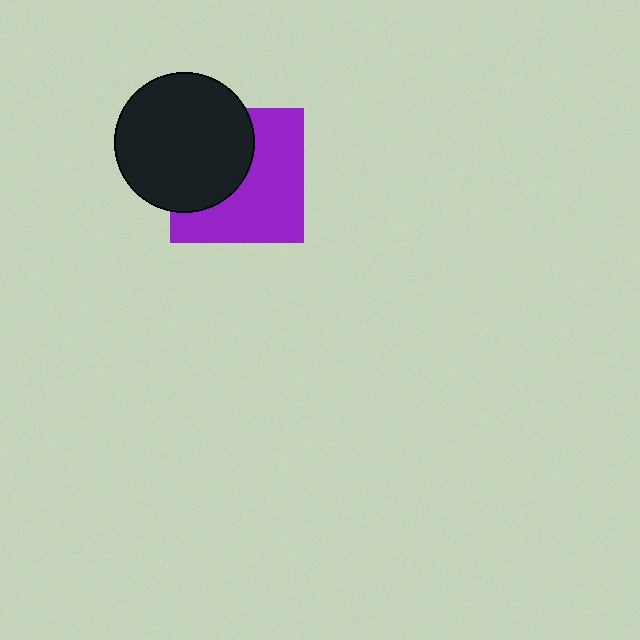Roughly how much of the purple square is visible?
About half of it is visible (roughly 57%).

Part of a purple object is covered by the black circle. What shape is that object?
It is a square.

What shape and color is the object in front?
The object in front is a black circle.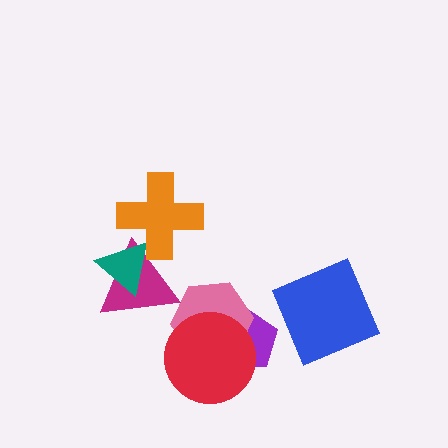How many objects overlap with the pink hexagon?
2 objects overlap with the pink hexagon.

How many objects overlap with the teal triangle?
2 objects overlap with the teal triangle.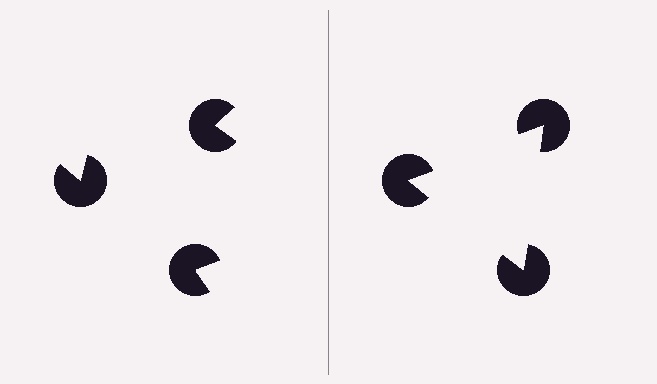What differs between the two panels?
The pac-man discs are positioned identically on both sides; only the wedge orientations differ. On the right they align to a triangle; on the left they are misaligned.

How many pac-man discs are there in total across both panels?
6 — 3 on each side.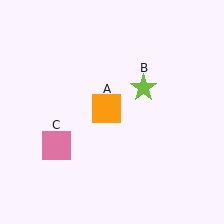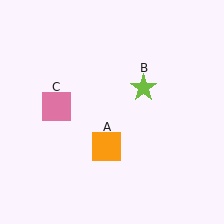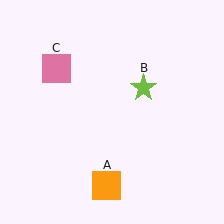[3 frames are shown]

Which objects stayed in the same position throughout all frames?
Lime star (object B) remained stationary.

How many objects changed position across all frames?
2 objects changed position: orange square (object A), pink square (object C).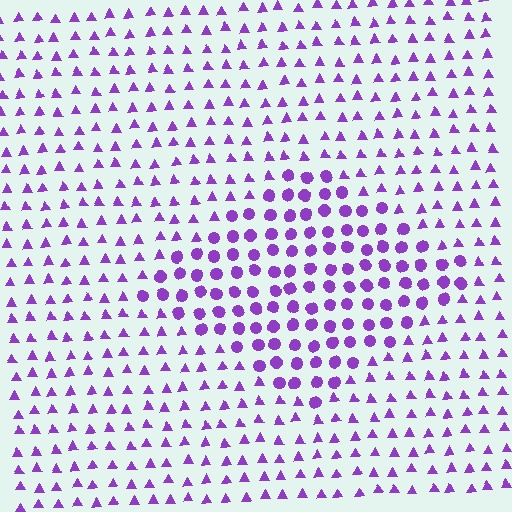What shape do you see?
I see a diamond.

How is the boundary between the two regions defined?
The boundary is defined by a change in element shape: circles inside vs. triangles outside. All elements share the same color and spacing.